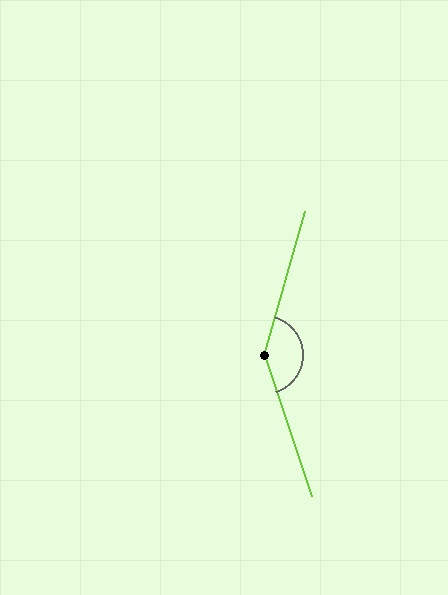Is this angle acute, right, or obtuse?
It is obtuse.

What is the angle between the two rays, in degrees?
Approximately 145 degrees.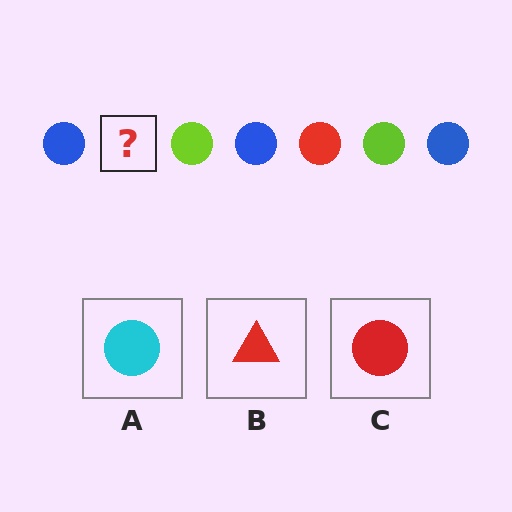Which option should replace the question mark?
Option C.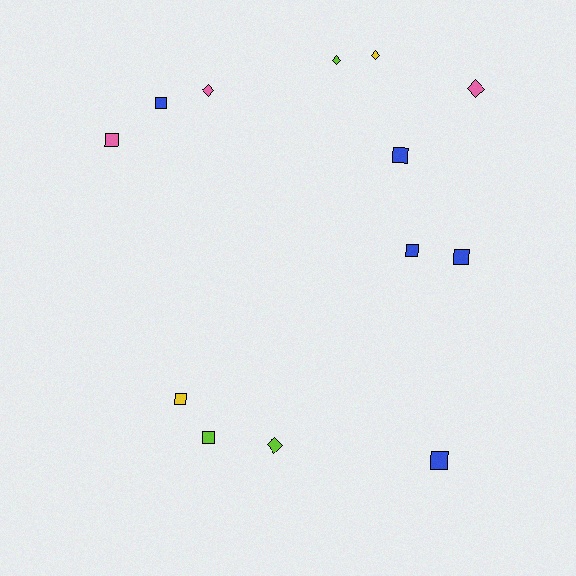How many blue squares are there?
There are 5 blue squares.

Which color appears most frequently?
Blue, with 5 objects.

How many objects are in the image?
There are 13 objects.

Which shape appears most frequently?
Square, with 8 objects.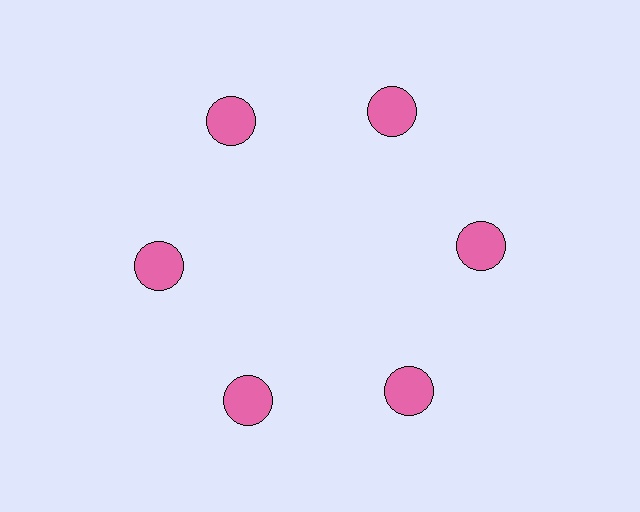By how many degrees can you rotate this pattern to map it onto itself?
The pattern maps onto itself every 60 degrees of rotation.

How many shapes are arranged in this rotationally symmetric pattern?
There are 6 shapes, arranged in 6 groups of 1.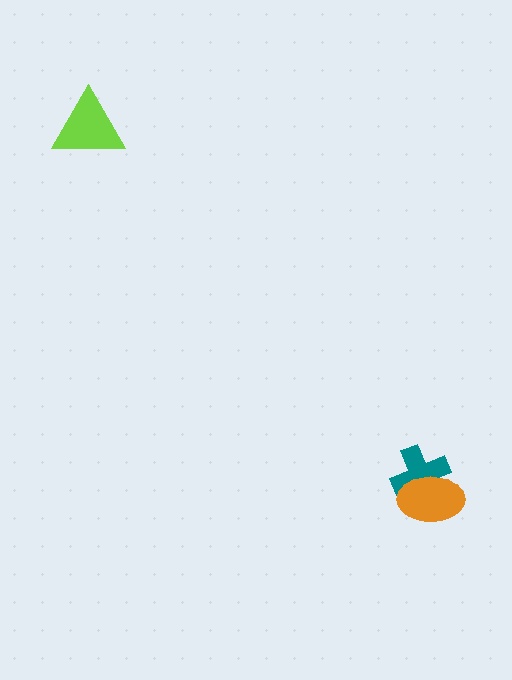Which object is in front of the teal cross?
The orange ellipse is in front of the teal cross.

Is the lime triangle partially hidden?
No, no other shape covers it.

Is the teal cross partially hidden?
Yes, it is partially covered by another shape.